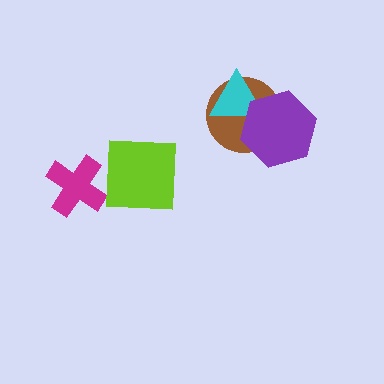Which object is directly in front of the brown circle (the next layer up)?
The cyan triangle is directly in front of the brown circle.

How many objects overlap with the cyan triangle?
2 objects overlap with the cyan triangle.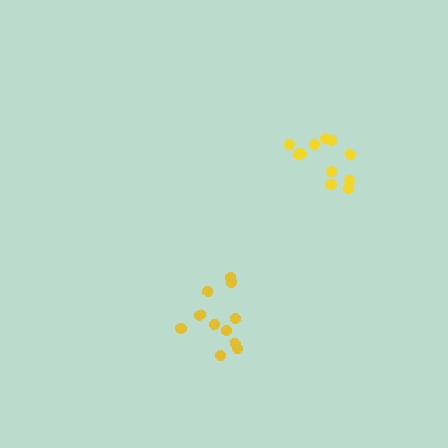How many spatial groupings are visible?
There are 2 spatial groupings.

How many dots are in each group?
Group 1: 11 dots, Group 2: 11 dots (22 total).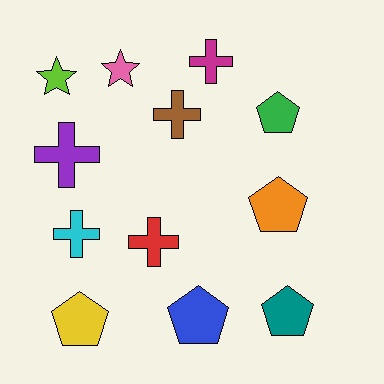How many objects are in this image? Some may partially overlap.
There are 12 objects.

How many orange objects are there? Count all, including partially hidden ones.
There is 1 orange object.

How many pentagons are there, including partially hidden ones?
There are 5 pentagons.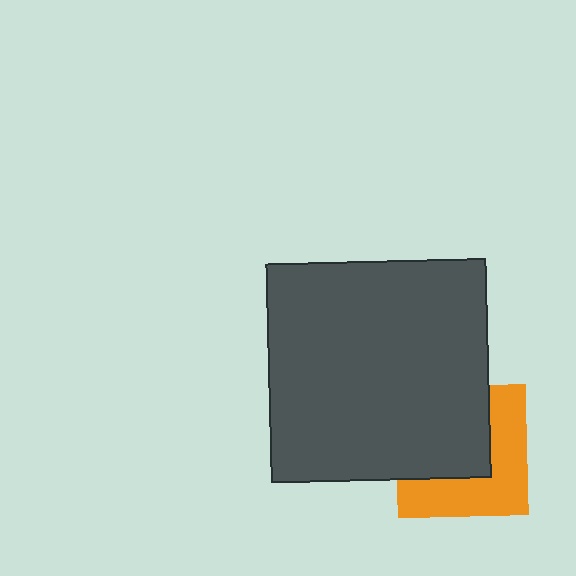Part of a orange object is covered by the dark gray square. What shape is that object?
It is a square.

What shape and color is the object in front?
The object in front is a dark gray square.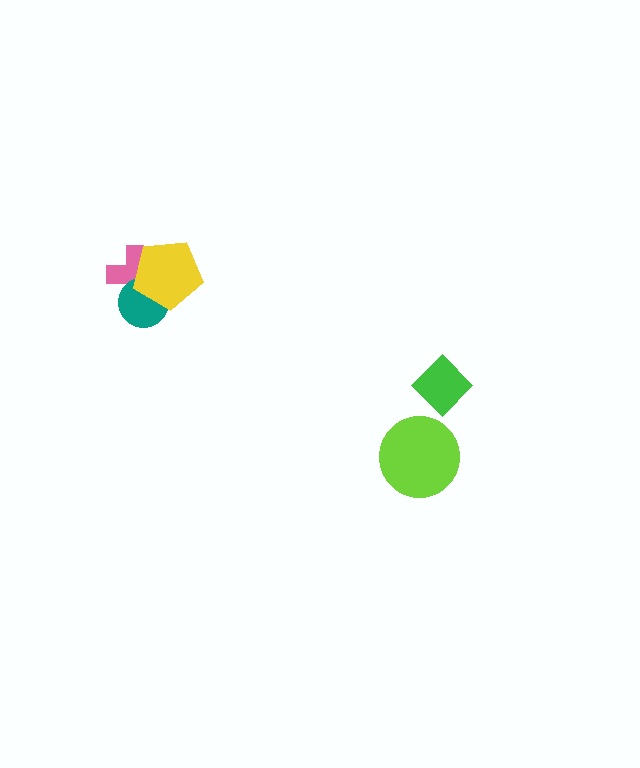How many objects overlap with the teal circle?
2 objects overlap with the teal circle.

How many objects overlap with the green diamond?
0 objects overlap with the green diamond.